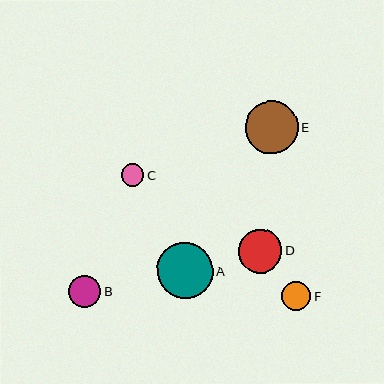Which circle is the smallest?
Circle C is the smallest with a size of approximately 22 pixels.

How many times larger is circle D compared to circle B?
Circle D is approximately 1.3 times the size of circle B.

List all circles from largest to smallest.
From largest to smallest: A, E, D, B, F, C.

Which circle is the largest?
Circle A is the largest with a size of approximately 56 pixels.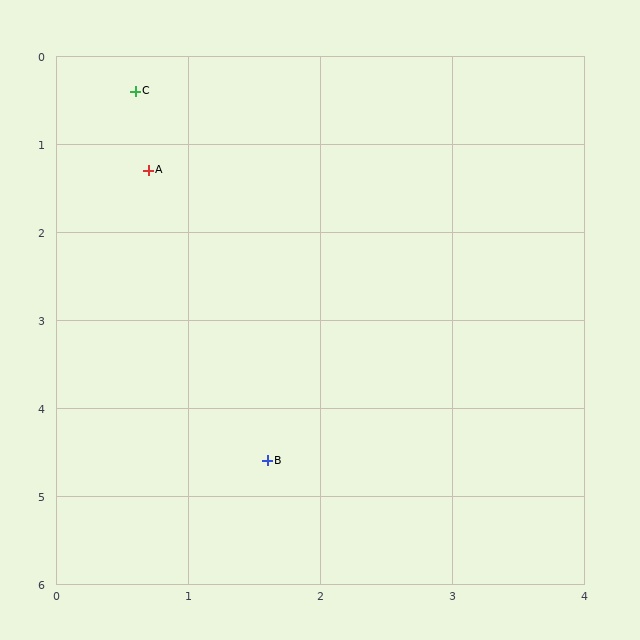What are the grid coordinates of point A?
Point A is at approximately (0.7, 1.3).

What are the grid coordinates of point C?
Point C is at approximately (0.6, 0.4).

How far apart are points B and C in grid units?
Points B and C are about 4.3 grid units apart.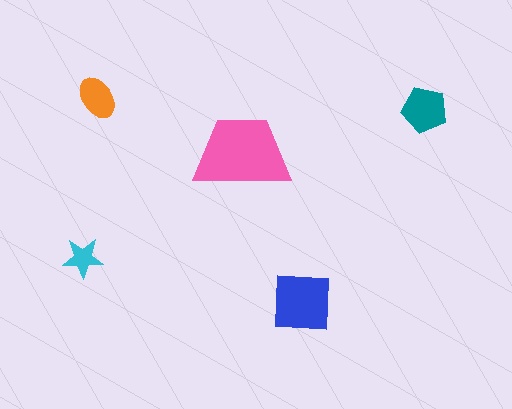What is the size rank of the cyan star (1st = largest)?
5th.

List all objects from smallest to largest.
The cyan star, the orange ellipse, the teal pentagon, the blue square, the pink trapezoid.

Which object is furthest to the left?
The cyan star is leftmost.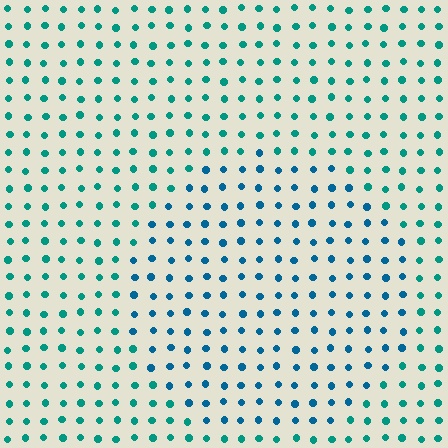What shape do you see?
I see a circle.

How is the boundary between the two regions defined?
The boundary is defined purely by a slight shift in hue (about 28 degrees). Spacing, size, and orientation are identical on both sides.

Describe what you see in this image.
The image is filled with small teal elements in a uniform arrangement. A circle-shaped region is visible where the elements are tinted to a slightly different hue, forming a subtle color boundary.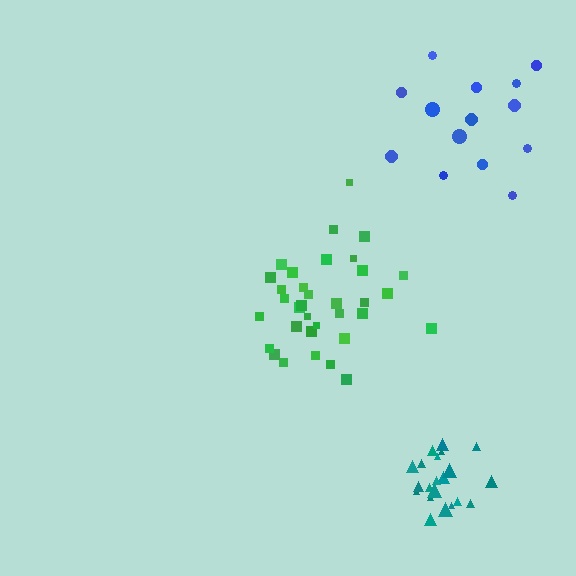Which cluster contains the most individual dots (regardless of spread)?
Green (34).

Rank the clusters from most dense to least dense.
teal, green, blue.